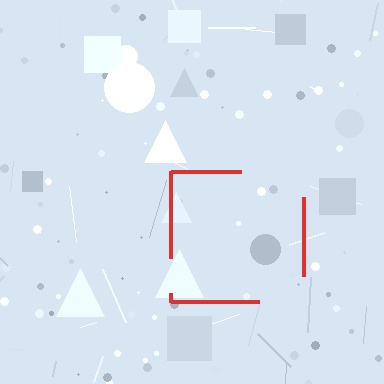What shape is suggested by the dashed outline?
The dashed outline suggests a square.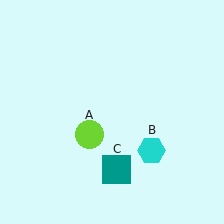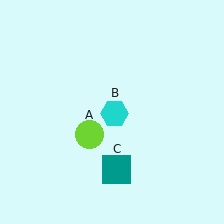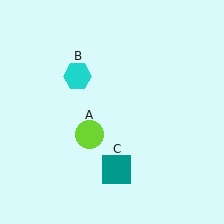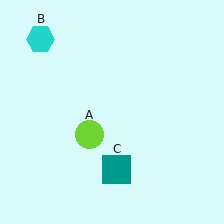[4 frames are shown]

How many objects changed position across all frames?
1 object changed position: cyan hexagon (object B).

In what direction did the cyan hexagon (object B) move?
The cyan hexagon (object B) moved up and to the left.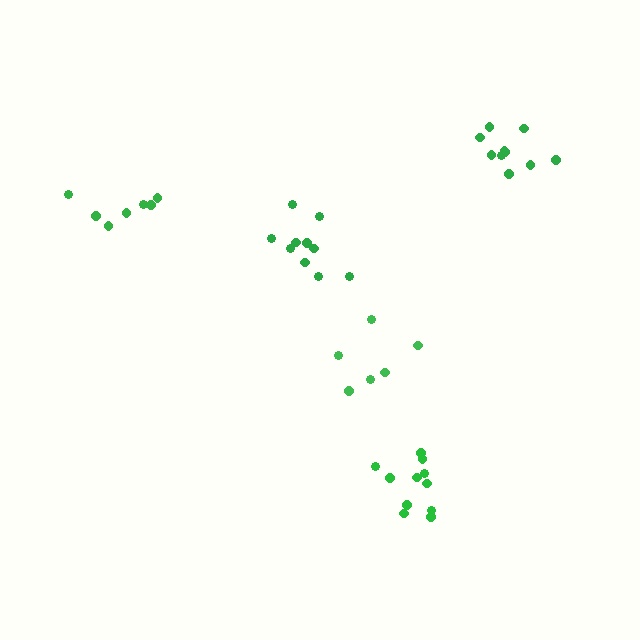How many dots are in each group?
Group 1: 6 dots, Group 2: 10 dots, Group 3: 11 dots, Group 4: 11 dots, Group 5: 7 dots (45 total).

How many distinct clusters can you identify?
There are 5 distinct clusters.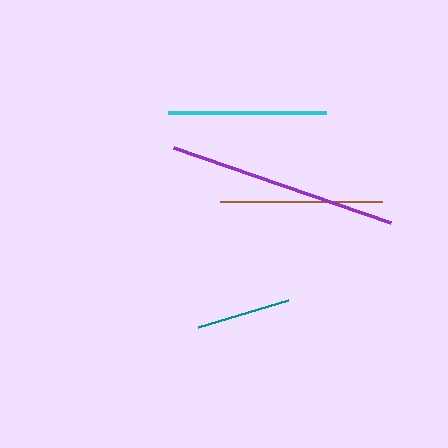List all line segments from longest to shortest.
From longest to shortest: purple, brown, cyan, teal.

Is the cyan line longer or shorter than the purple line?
The purple line is longer than the cyan line.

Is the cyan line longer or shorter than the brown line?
The brown line is longer than the cyan line.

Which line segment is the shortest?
The teal line is the shortest at approximately 94 pixels.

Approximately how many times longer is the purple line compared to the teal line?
The purple line is approximately 2.4 times the length of the teal line.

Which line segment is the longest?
The purple line is the longest at approximately 229 pixels.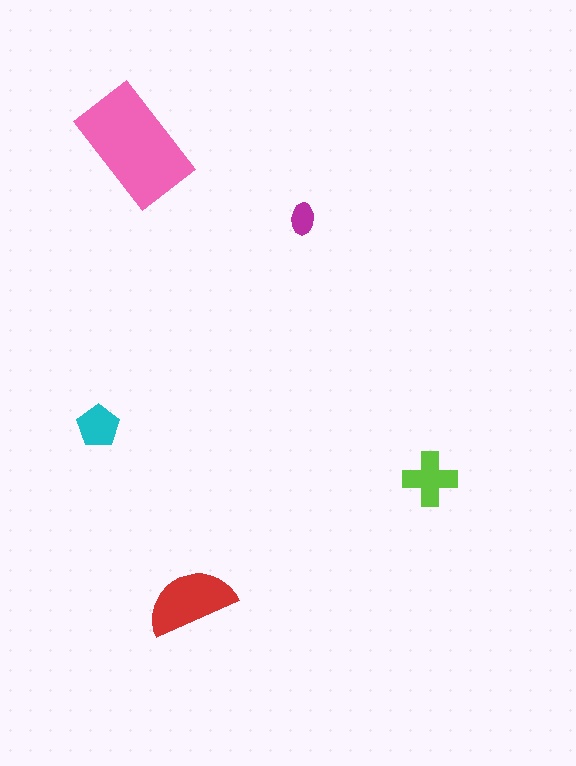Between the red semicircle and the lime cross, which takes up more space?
The red semicircle.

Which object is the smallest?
The magenta ellipse.